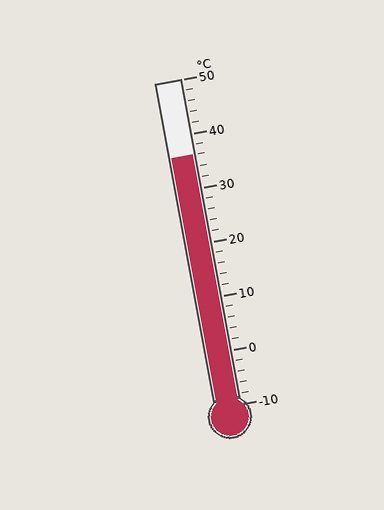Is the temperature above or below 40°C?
The temperature is below 40°C.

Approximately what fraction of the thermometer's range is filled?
The thermometer is filled to approximately 75% of its range.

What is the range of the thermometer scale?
The thermometer scale ranges from -10°C to 50°C.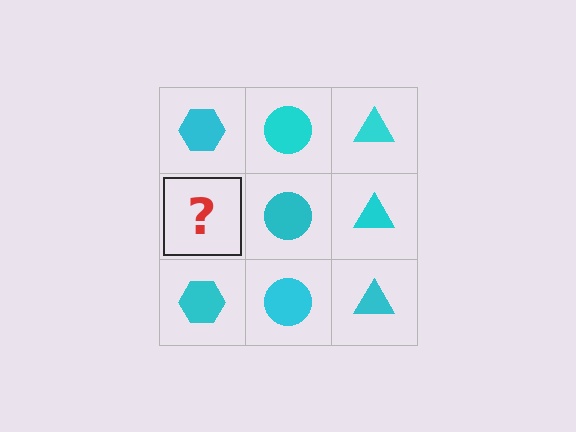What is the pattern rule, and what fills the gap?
The rule is that each column has a consistent shape. The gap should be filled with a cyan hexagon.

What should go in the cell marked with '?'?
The missing cell should contain a cyan hexagon.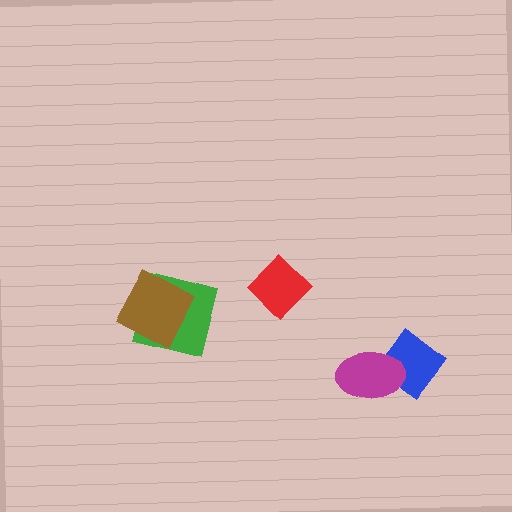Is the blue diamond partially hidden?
Yes, it is partially covered by another shape.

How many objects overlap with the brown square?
1 object overlaps with the brown square.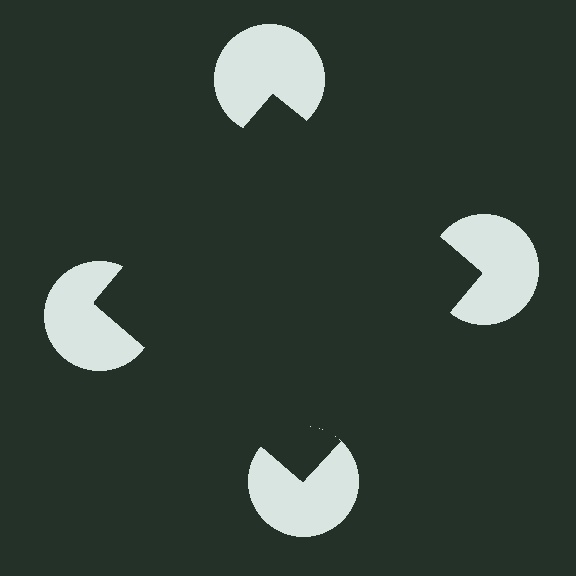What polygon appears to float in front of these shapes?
An illusory square — its edges are inferred from the aligned wedge cuts in the pac-man discs, not physically drawn.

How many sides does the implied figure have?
4 sides.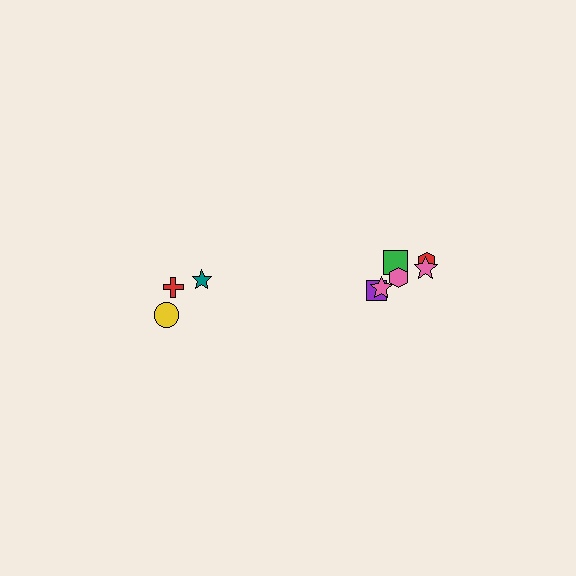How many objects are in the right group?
There are 6 objects.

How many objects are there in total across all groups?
There are 9 objects.